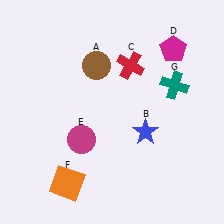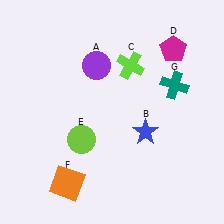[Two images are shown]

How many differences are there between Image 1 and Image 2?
There are 3 differences between the two images.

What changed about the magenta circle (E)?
In Image 1, E is magenta. In Image 2, it changed to lime.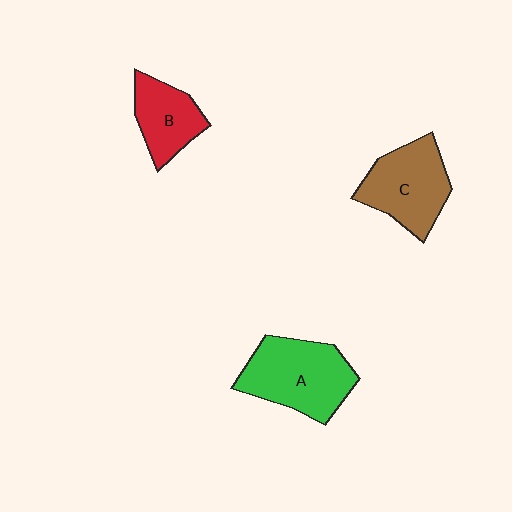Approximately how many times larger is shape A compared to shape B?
Approximately 1.6 times.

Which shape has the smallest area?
Shape B (red).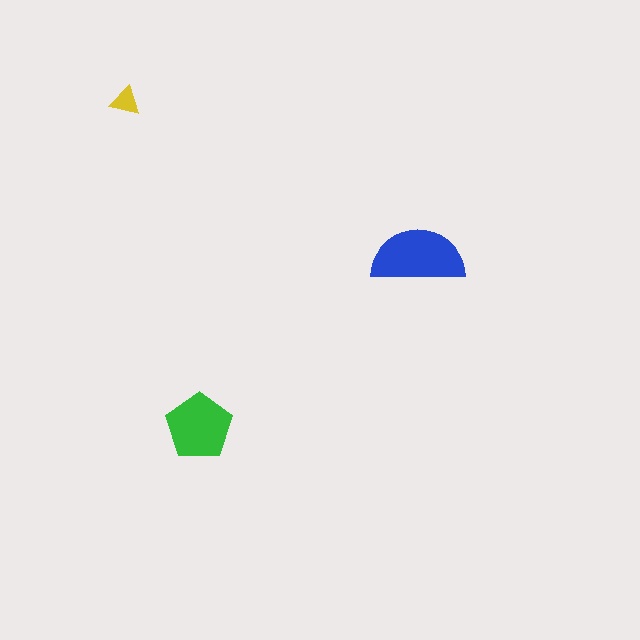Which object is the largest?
The blue semicircle.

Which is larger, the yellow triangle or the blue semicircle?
The blue semicircle.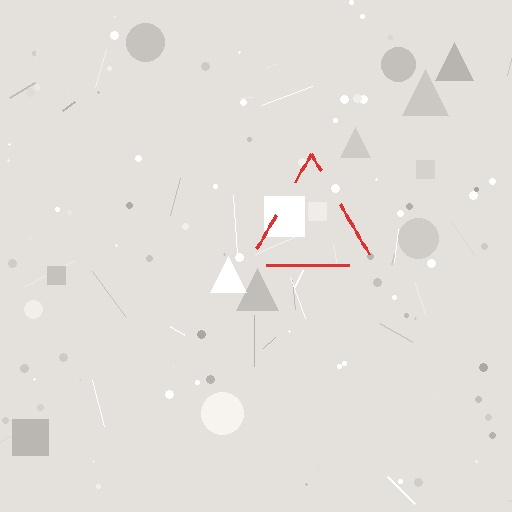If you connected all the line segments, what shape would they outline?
They would outline a triangle.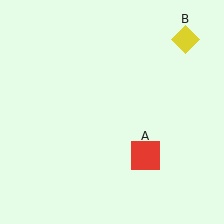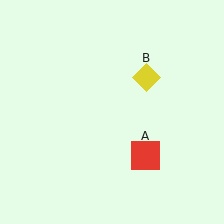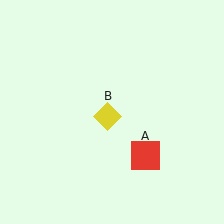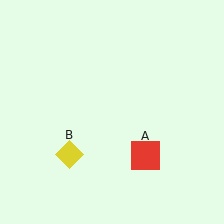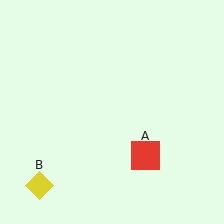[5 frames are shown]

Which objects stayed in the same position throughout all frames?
Red square (object A) remained stationary.